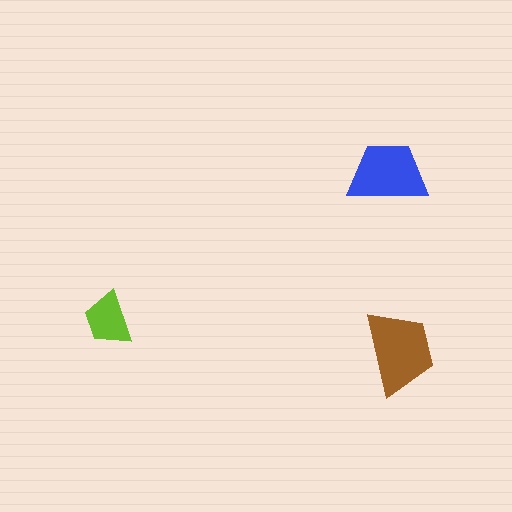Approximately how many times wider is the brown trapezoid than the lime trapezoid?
About 1.5 times wider.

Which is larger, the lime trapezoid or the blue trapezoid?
The blue one.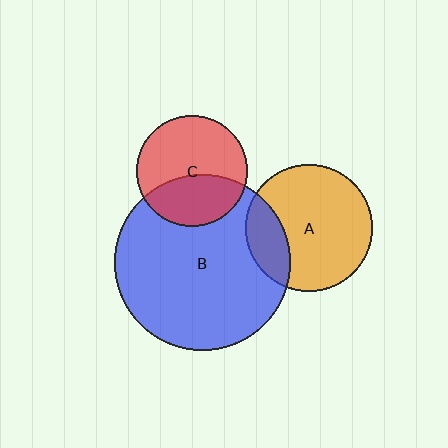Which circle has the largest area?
Circle B (blue).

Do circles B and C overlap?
Yes.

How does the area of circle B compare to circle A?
Approximately 1.9 times.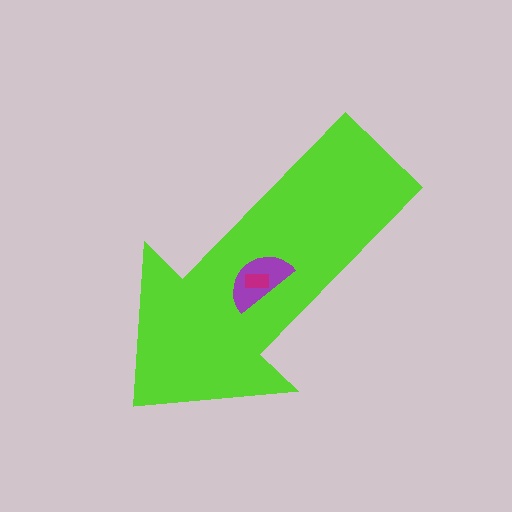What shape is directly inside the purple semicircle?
The magenta rectangle.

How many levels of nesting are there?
3.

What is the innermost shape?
The magenta rectangle.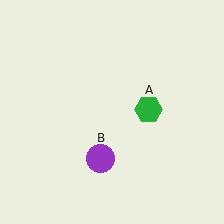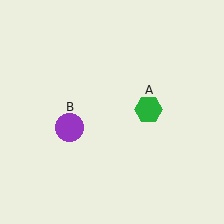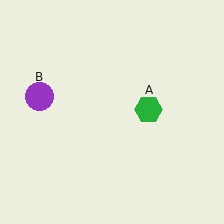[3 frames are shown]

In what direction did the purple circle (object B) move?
The purple circle (object B) moved up and to the left.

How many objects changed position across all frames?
1 object changed position: purple circle (object B).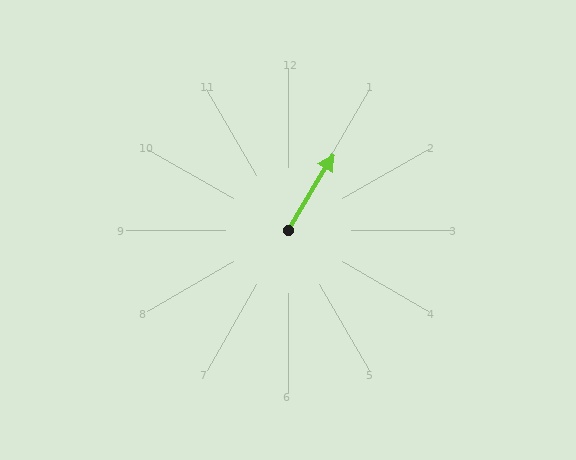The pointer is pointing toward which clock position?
Roughly 1 o'clock.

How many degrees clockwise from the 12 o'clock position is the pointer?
Approximately 31 degrees.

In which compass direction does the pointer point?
Northeast.